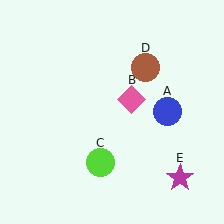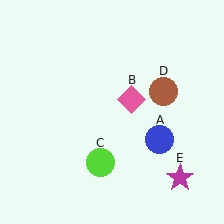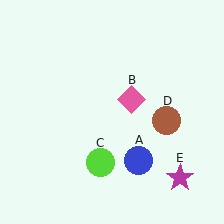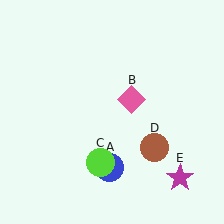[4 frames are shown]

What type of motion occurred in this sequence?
The blue circle (object A), brown circle (object D) rotated clockwise around the center of the scene.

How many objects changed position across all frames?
2 objects changed position: blue circle (object A), brown circle (object D).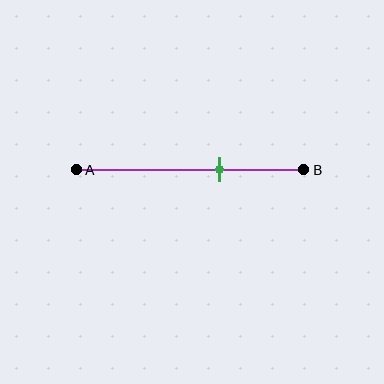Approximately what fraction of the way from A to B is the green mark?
The green mark is approximately 65% of the way from A to B.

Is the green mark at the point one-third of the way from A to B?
No, the mark is at about 65% from A, not at the 33% one-third point.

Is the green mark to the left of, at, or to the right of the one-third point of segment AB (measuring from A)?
The green mark is to the right of the one-third point of segment AB.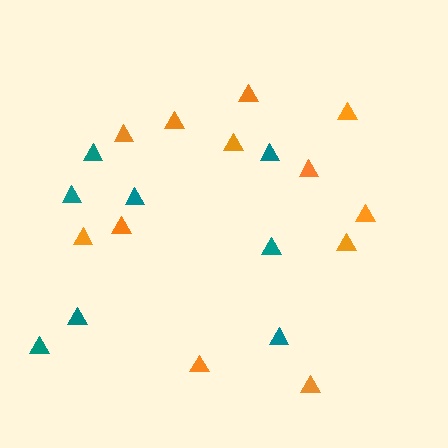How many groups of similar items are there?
There are 2 groups: one group of orange triangles (12) and one group of teal triangles (8).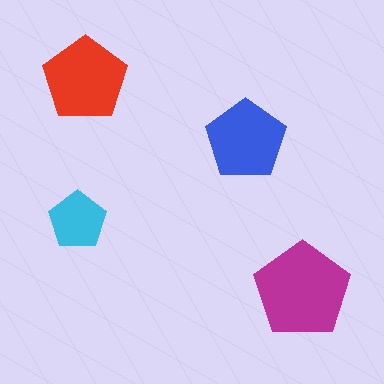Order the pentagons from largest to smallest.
the magenta one, the red one, the blue one, the cyan one.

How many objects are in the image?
There are 4 objects in the image.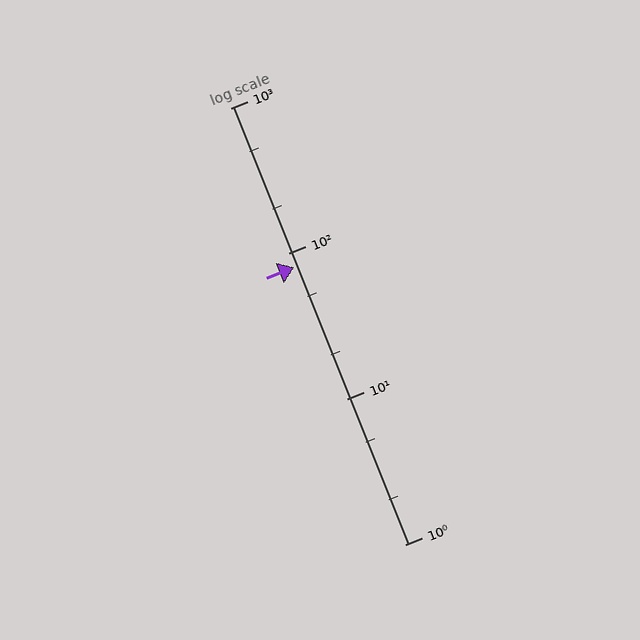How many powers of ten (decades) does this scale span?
The scale spans 3 decades, from 1 to 1000.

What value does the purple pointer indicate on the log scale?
The pointer indicates approximately 80.